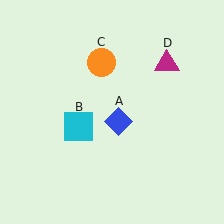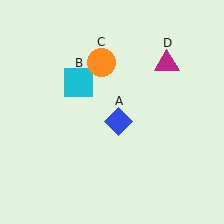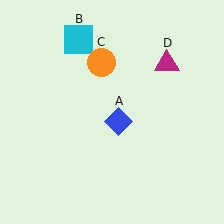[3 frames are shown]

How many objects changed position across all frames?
1 object changed position: cyan square (object B).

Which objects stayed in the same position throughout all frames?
Blue diamond (object A) and orange circle (object C) and magenta triangle (object D) remained stationary.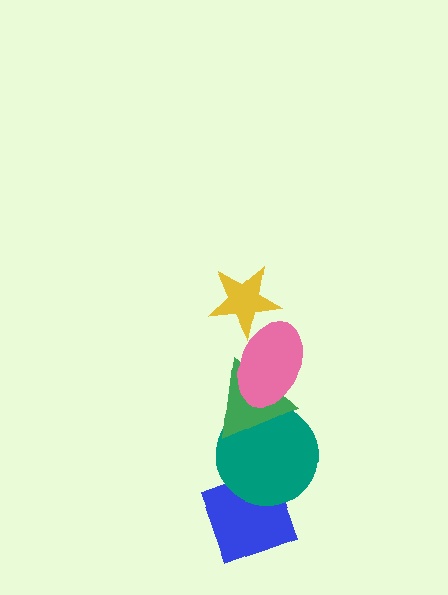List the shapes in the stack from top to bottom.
From top to bottom: the yellow star, the pink ellipse, the green triangle, the teal circle, the blue diamond.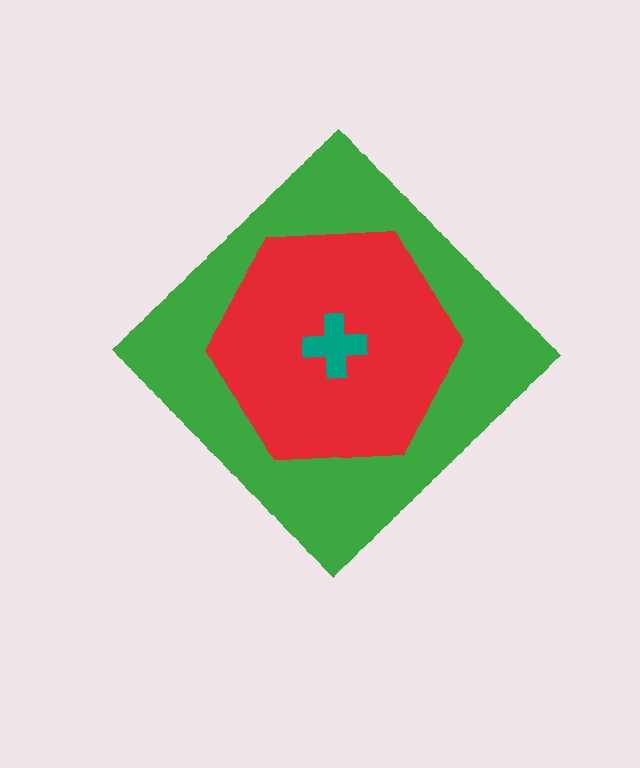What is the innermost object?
The teal cross.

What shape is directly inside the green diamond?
The red hexagon.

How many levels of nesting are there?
3.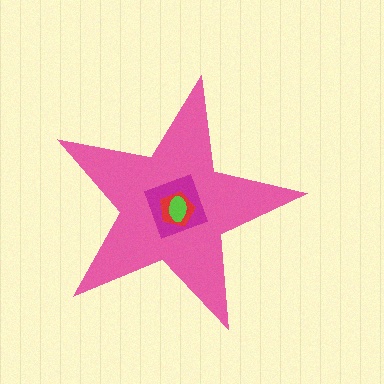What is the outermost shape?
The pink star.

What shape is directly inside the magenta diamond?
The red pentagon.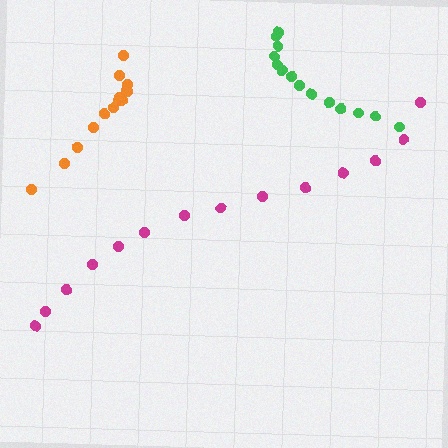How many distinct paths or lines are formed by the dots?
There are 3 distinct paths.